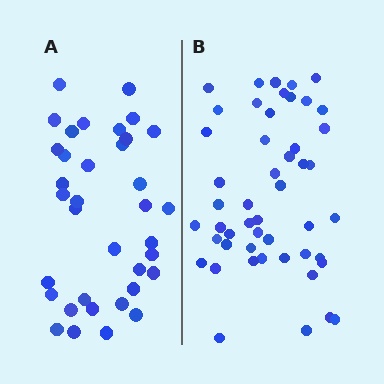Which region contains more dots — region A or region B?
Region B (the right region) has more dots.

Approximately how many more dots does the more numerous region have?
Region B has approximately 15 more dots than region A.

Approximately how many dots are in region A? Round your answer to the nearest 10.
About 40 dots. (The exact count is 36, which rounds to 40.)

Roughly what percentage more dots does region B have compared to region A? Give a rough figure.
About 35% more.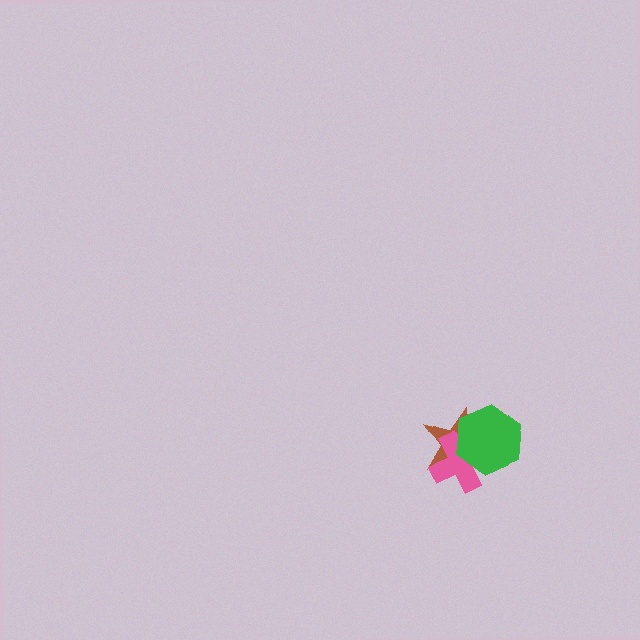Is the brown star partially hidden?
Yes, it is partially covered by another shape.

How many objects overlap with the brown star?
2 objects overlap with the brown star.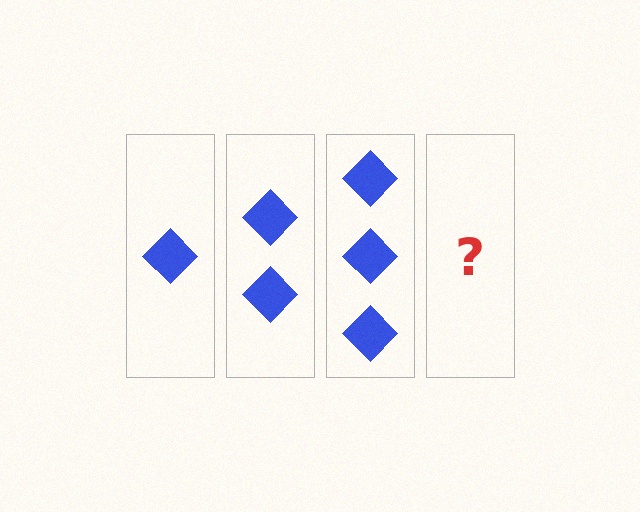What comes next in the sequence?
The next element should be 4 diamonds.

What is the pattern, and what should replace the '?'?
The pattern is that each step adds one more diamond. The '?' should be 4 diamonds.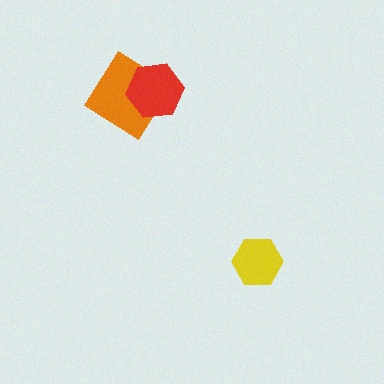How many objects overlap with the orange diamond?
1 object overlaps with the orange diamond.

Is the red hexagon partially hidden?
No, no other shape covers it.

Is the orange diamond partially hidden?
Yes, it is partially covered by another shape.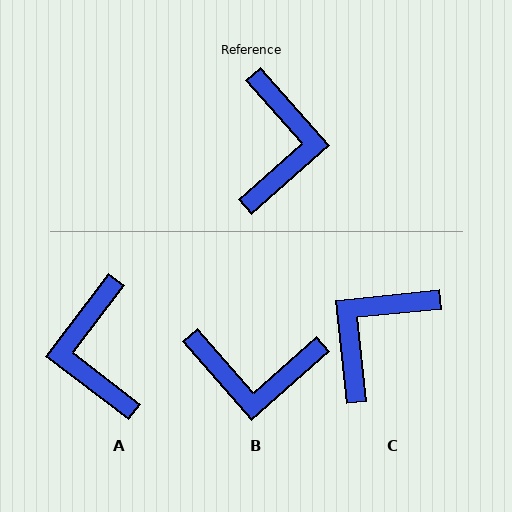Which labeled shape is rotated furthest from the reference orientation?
A, about 169 degrees away.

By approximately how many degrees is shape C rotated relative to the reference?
Approximately 145 degrees counter-clockwise.